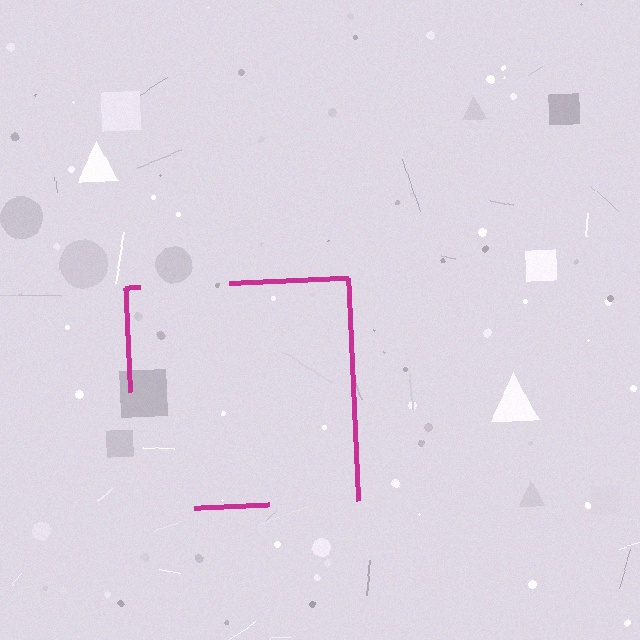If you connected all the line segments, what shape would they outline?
They would outline a square.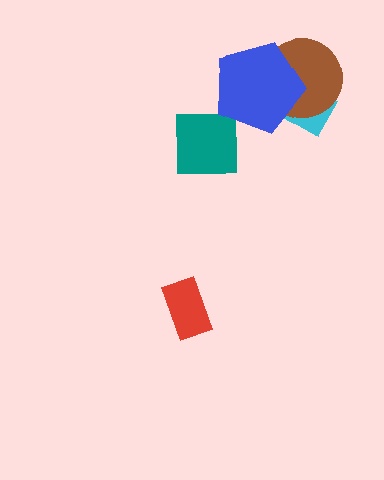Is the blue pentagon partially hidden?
No, no other shape covers it.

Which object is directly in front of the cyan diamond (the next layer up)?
The brown circle is directly in front of the cyan diamond.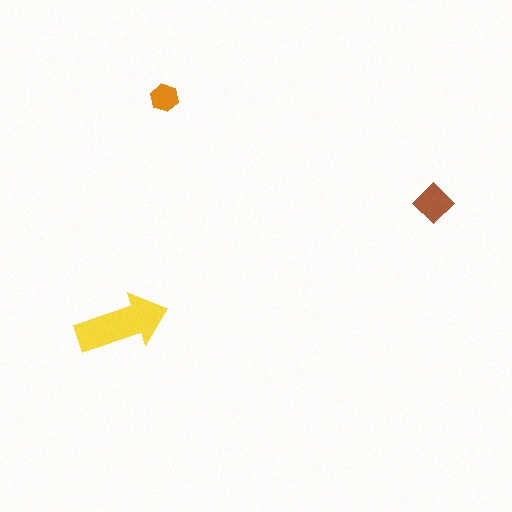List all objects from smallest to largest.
The orange hexagon, the brown diamond, the yellow arrow.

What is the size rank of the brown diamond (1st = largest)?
2nd.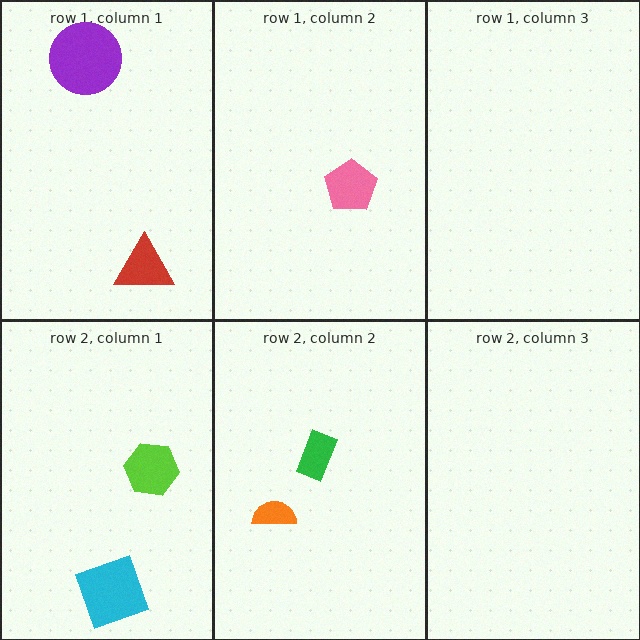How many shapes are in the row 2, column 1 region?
2.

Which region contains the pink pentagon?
The row 1, column 2 region.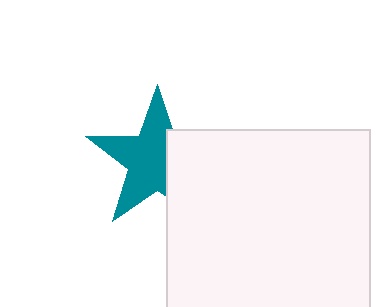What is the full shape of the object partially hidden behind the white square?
The partially hidden object is a teal star.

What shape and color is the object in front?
The object in front is a white square.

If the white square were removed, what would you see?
You would see the complete teal star.